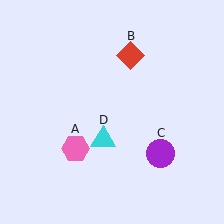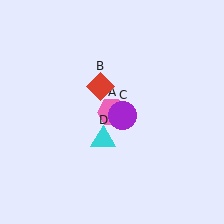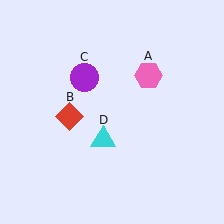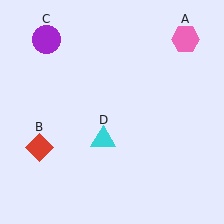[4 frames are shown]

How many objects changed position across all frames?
3 objects changed position: pink hexagon (object A), red diamond (object B), purple circle (object C).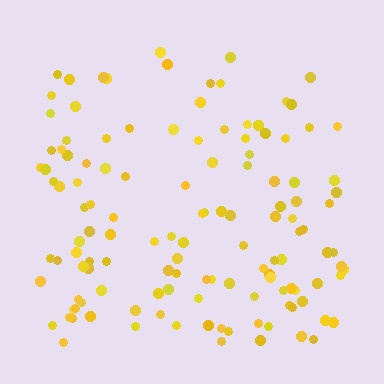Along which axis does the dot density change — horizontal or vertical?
Vertical.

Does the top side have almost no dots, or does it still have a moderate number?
Still a moderate number, just noticeably fewer than the bottom.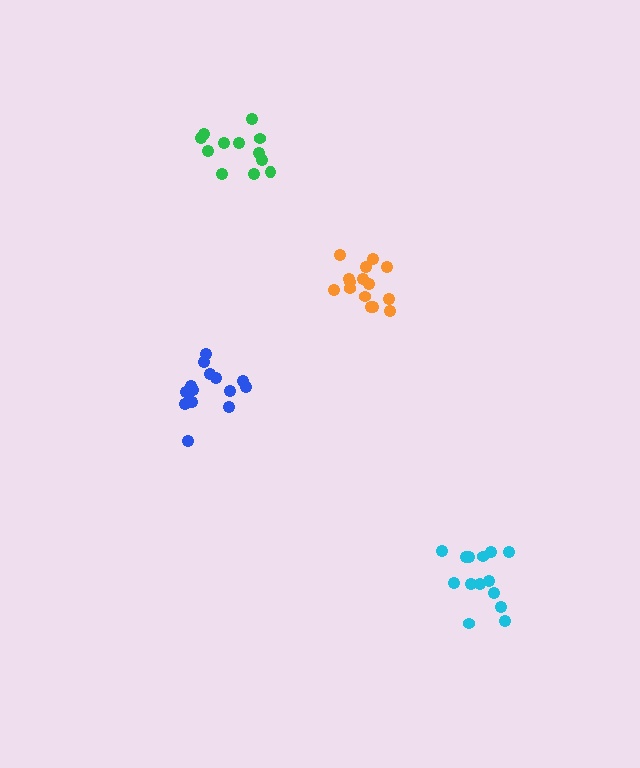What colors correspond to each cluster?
The clusters are colored: green, orange, cyan, blue.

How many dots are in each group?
Group 1: 12 dots, Group 2: 15 dots, Group 3: 14 dots, Group 4: 14 dots (55 total).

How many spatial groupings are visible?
There are 4 spatial groupings.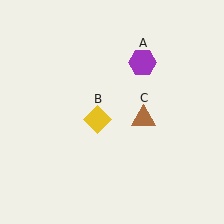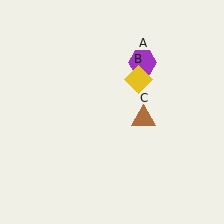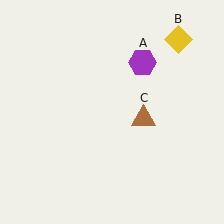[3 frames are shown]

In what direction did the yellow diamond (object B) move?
The yellow diamond (object B) moved up and to the right.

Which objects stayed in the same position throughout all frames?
Purple hexagon (object A) and brown triangle (object C) remained stationary.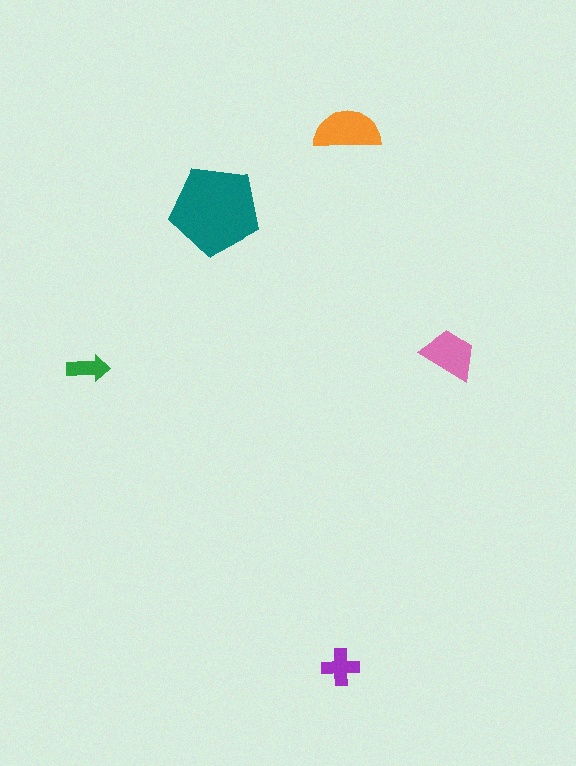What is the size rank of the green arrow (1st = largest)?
5th.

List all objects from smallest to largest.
The green arrow, the purple cross, the pink trapezoid, the orange semicircle, the teal pentagon.